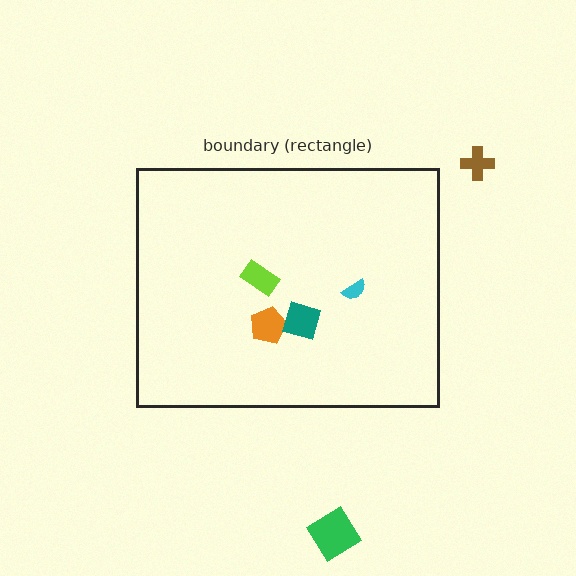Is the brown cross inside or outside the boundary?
Outside.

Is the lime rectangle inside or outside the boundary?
Inside.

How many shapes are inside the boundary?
4 inside, 2 outside.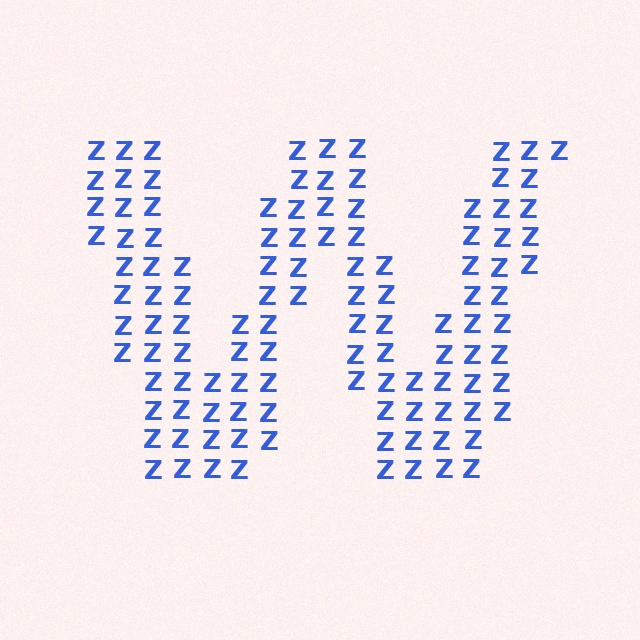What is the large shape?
The large shape is the letter W.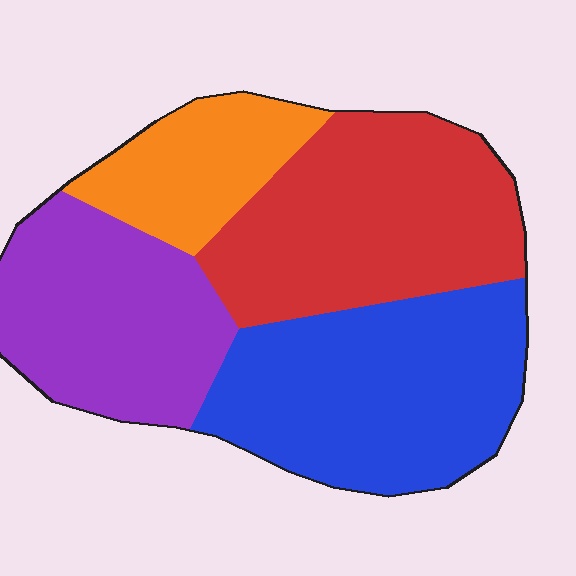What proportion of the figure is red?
Red takes up about one third (1/3) of the figure.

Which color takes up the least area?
Orange, at roughly 15%.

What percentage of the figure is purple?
Purple takes up about one quarter (1/4) of the figure.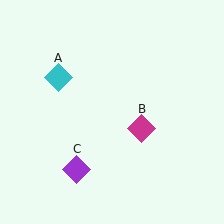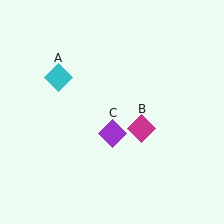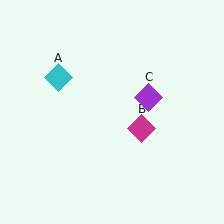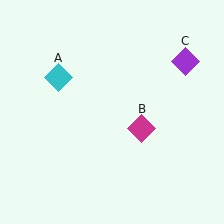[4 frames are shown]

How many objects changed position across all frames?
1 object changed position: purple diamond (object C).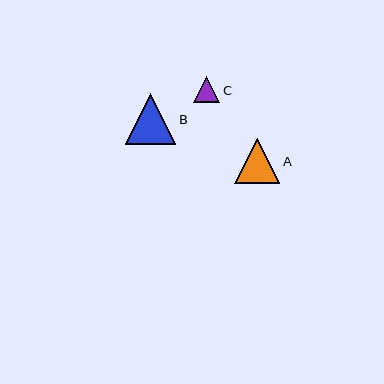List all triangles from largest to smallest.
From largest to smallest: B, A, C.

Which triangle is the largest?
Triangle B is the largest with a size of approximately 51 pixels.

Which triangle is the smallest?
Triangle C is the smallest with a size of approximately 27 pixels.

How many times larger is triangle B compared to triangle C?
Triangle B is approximately 1.9 times the size of triangle C.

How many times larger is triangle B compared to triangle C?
Triangle B is approximately 1.9 times the size of triangle C.